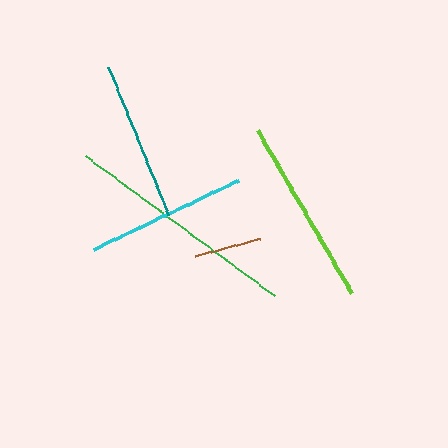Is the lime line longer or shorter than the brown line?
The lime line is longer than the brown line.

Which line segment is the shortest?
The brown line is the shortest at approximately 68 pixels.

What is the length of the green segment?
The green segment is approximately 236 pixels long.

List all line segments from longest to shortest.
From longest to shortest: green, lime, cyan, teal, brown.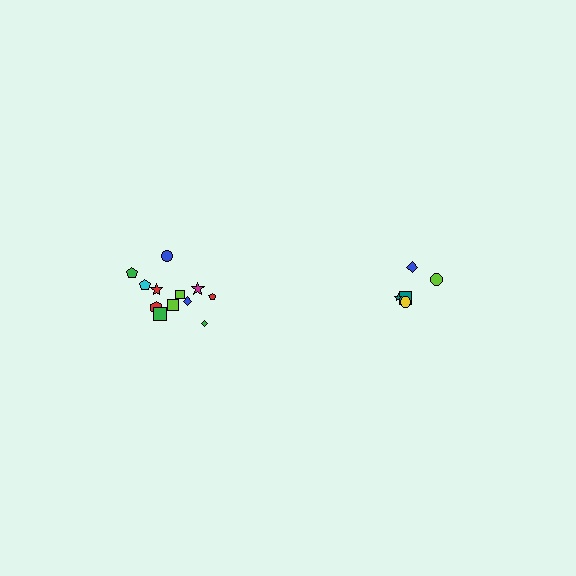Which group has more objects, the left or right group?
The left group.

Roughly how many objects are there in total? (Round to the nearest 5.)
Roughly 15 objects in total.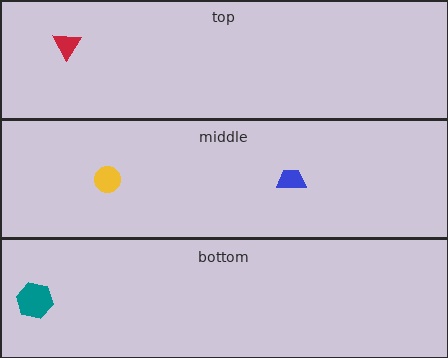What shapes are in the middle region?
The yellow circle, the blue trapezoid.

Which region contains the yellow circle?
The middle region.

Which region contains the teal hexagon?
The bottom region.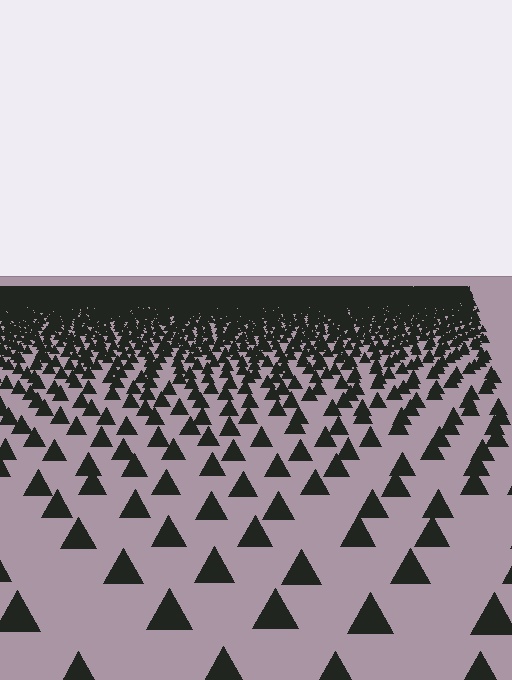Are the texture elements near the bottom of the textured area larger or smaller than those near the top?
Larger. Near the bottom, elements are closer to the viewer and appear at a bigger on-screen size.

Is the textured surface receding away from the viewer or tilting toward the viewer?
The surface is receding away from the viewer. Texture elements get smaller and denser toward the top.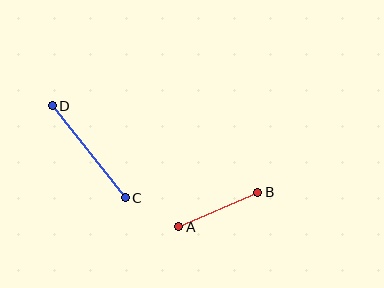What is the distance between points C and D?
The distance is approximately 118 pixels.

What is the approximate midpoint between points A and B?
The midpoint is at approximately (218, 210) pixels.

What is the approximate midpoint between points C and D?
The midpoint is at approximately (89, 152) pixels.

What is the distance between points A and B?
The distance is approximately 86 pixels.